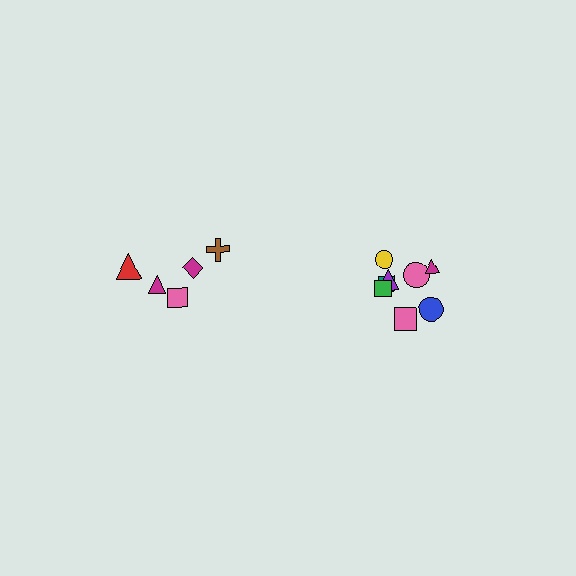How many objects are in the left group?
There are 5 objects.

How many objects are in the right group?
There are 8 objects.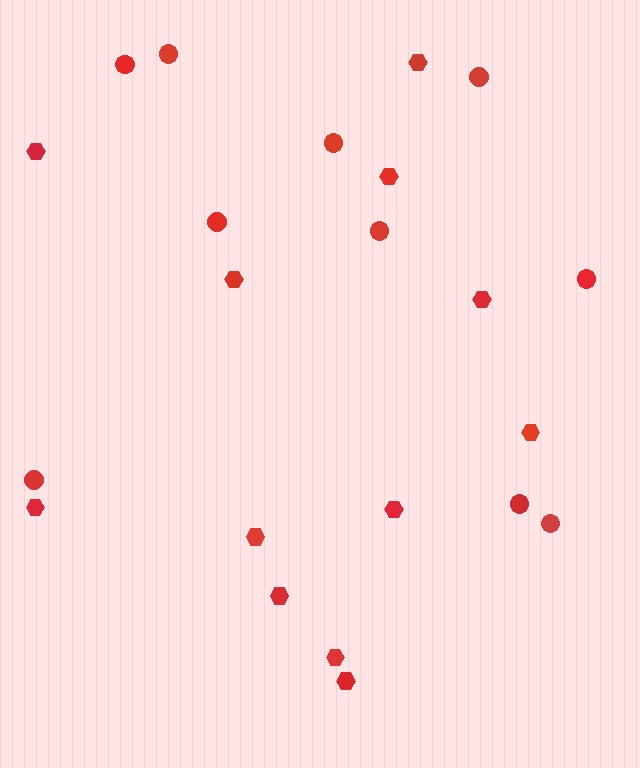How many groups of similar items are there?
There are 2 groups: one group of circles (10) and one group of hexagons (12).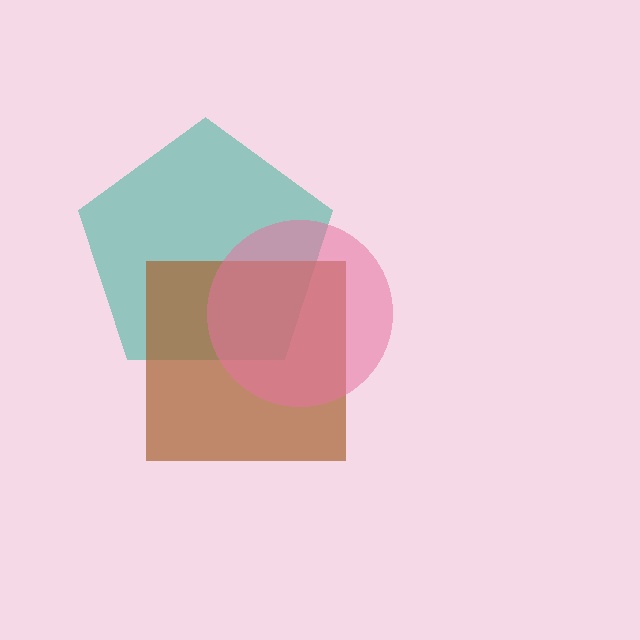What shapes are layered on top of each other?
The layered shapes are: a teal pentagon, a brown square, a pink circle.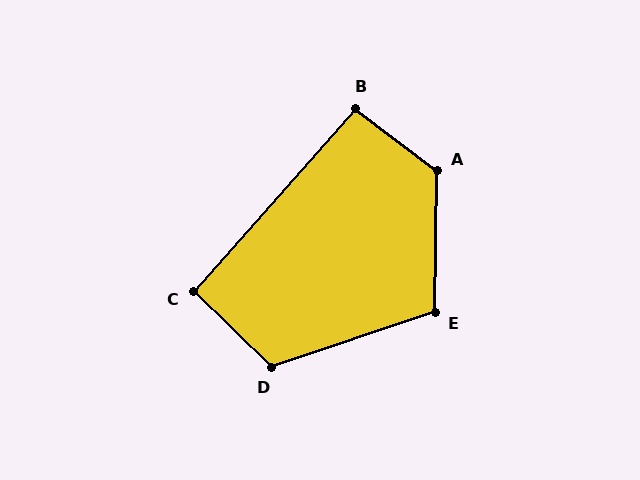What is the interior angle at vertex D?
Approximately 117 degrees (obtuse).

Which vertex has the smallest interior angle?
C, at approximately 93 degrees.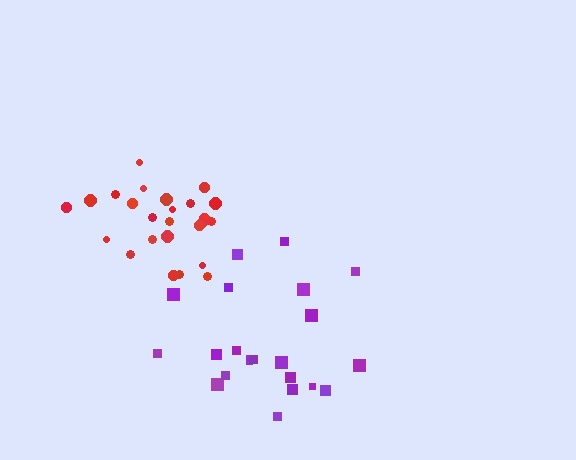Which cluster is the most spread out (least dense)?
Purple.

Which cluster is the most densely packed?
Red.